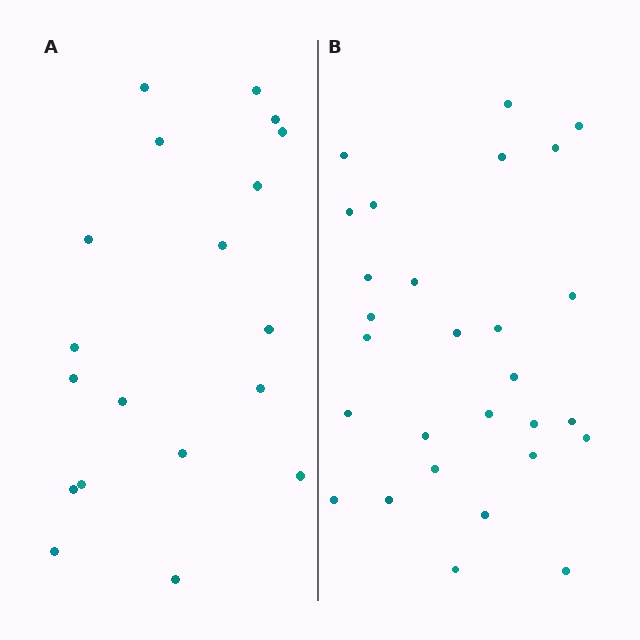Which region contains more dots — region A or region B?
Region B (the right region) has more dots.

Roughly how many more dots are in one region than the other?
Region B has roughly 8 or so more dots than region A.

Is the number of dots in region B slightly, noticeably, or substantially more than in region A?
Region B has substantially more. The ratio is roughly 1.5 to 1.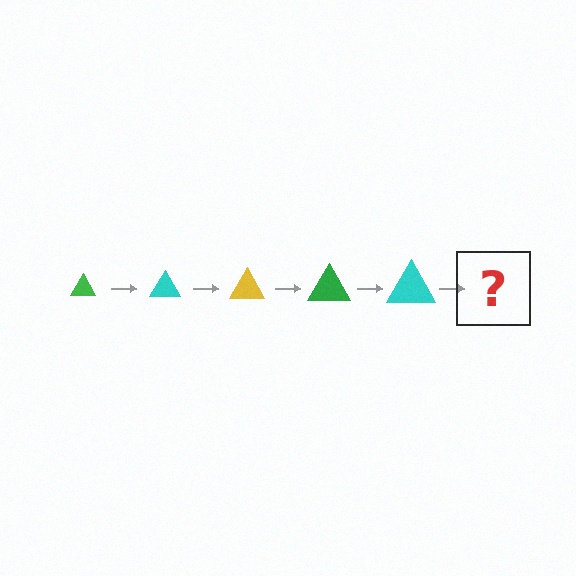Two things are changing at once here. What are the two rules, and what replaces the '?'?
The two rules are that the triangle grows larger each step and the color cycles through green, cyan, and yellow. The '?' should be a yellow triangle, larger than the previous one.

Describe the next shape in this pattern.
It should be a yellow triangle, larger than the previous one.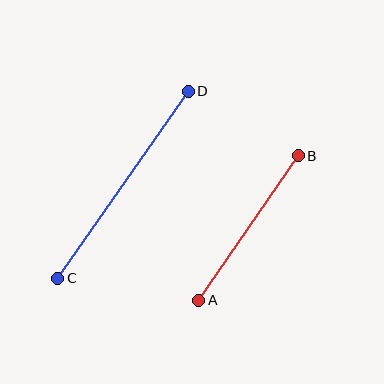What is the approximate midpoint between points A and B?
The midpoint is at approximately (249, 228) pixels.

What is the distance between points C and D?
The distance is approximately 228 pixels.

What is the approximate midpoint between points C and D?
The midpoint is at approximately (123, 185) pixels.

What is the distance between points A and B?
The distance is approximately 175 pixels.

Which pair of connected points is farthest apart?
Points C and D are farthest apart.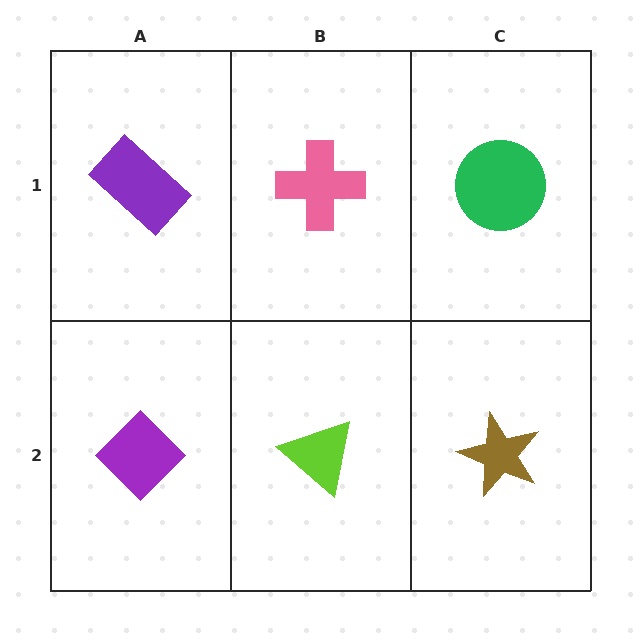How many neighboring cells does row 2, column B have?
3.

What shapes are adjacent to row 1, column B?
A lime triangle (row 2, column B), a purple rectangle (row 1, column A), a green circle (row 1, column C).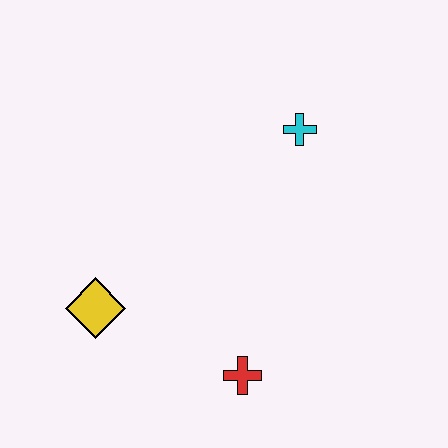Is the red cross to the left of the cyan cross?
Yes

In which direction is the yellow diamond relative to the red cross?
The yellow diamond is to the left of the red cross.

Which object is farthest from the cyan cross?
The yellow diamond is farthest from the cyan cross.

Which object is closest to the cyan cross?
The red cross is closest to the cyan cross.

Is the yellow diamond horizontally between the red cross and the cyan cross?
No